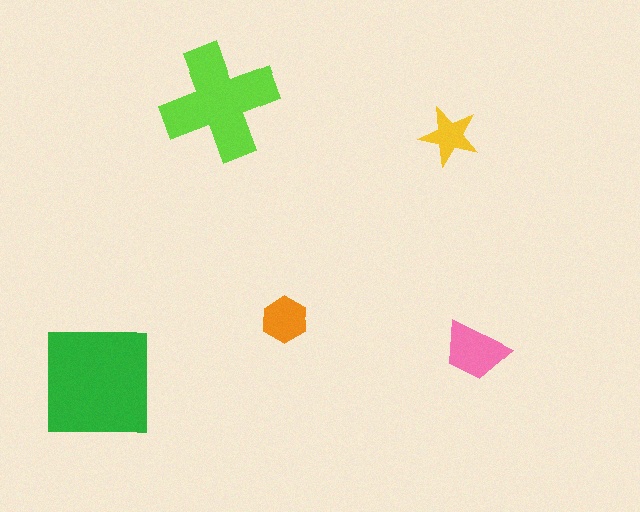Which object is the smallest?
The yellow star.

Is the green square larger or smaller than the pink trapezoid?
Larger.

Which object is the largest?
The green square.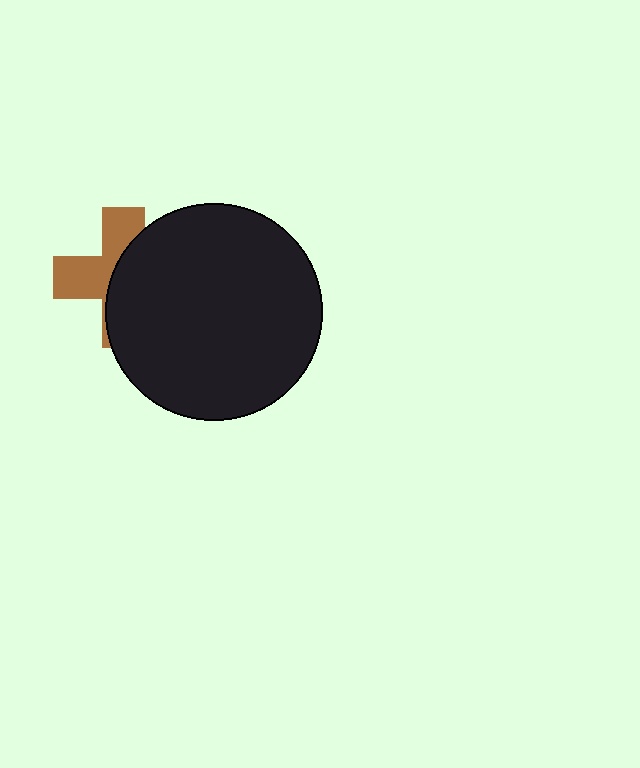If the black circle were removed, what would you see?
You would see the complete brown cross.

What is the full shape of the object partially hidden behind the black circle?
The partially hidden object is a brown cross.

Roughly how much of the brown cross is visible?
A small part of it is visible (roughly 44%).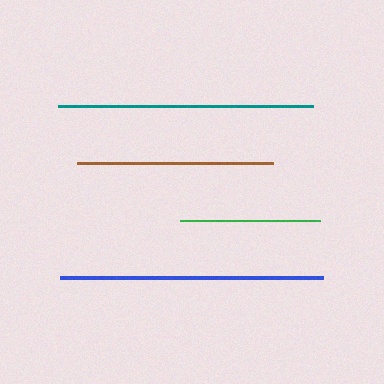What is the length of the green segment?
The green segment is approximately 139 pixels long.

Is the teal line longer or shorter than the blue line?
The blue line is longer than the teal line.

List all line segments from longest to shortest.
From longest to shortest: blue, teal, brown, green.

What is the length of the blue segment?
The blue segment is approximately 263 pixels long.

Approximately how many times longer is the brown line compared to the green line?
The brown line is approximately 1.4 times the length of the green line.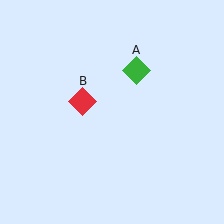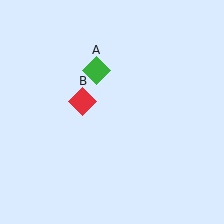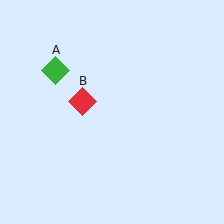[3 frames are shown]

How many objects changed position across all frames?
1 object changed position: green diamond (object A).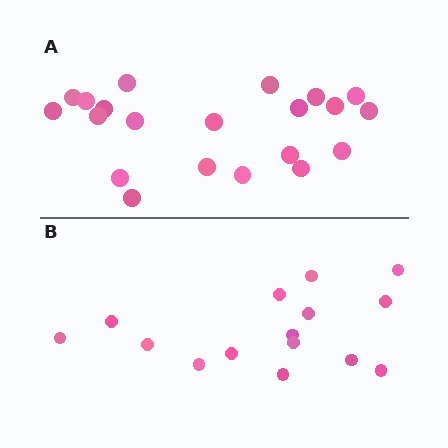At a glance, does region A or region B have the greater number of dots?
Region A (the top region) has more dots.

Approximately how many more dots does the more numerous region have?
Region A has about 6 more dots than region B.